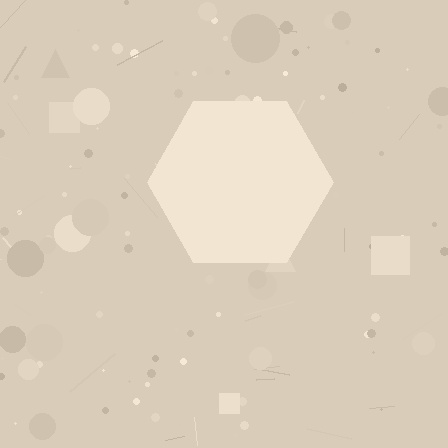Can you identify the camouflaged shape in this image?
The camouflaged shape is a hexagon.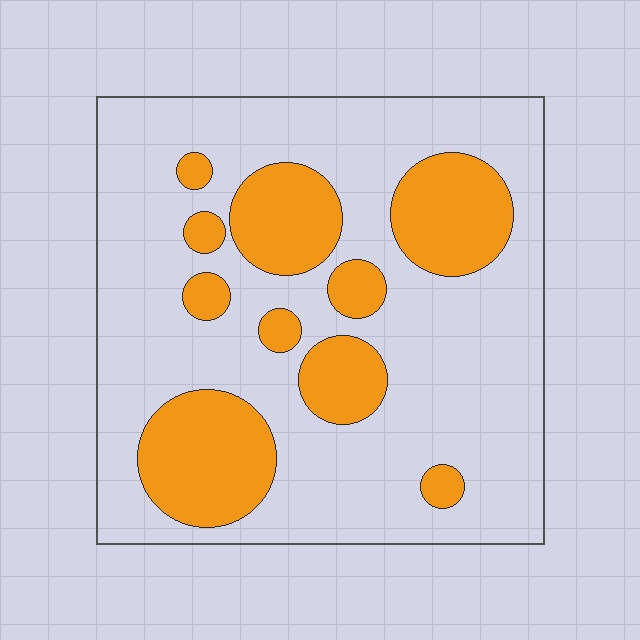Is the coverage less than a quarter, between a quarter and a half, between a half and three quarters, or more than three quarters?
Between a quarter and a half.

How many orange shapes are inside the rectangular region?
10.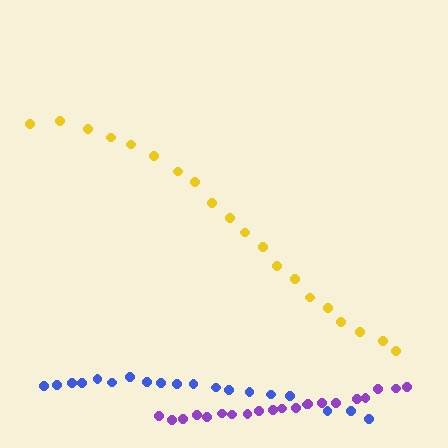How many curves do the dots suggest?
There are 3 distinct paths.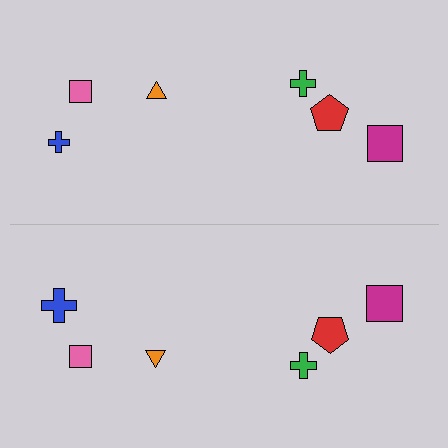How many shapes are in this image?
There are 12 shapes in this image.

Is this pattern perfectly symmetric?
No, the pattern is not perfectly symmetric. The blue cross on the bottom side has a different size than its mirror counterpart.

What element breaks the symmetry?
The blue cross on the bottom side has a different size than its mirror counterpart.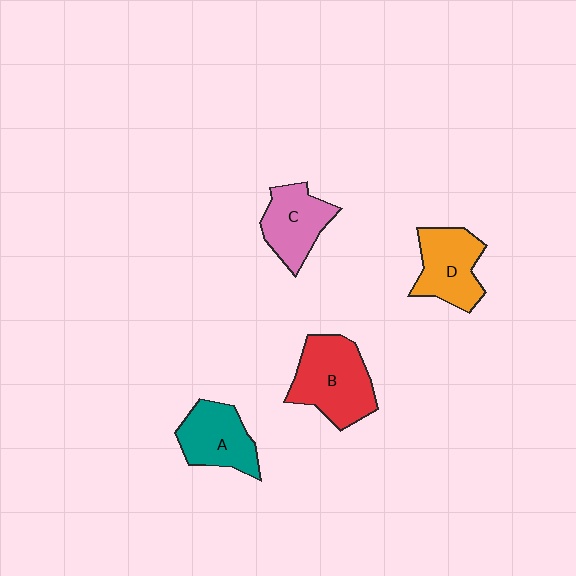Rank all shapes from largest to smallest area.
From largest to smallest: B (red), D (orange), A (teal), C (pink).